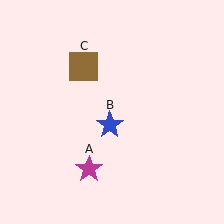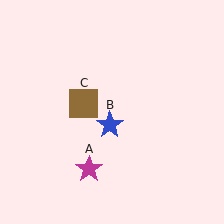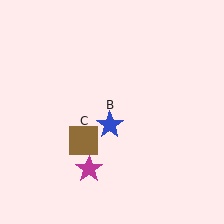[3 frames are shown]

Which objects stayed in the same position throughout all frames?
Magenta star (object A) and blue star (object B) remained stationary.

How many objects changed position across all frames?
1 object changed position: brown square (object C).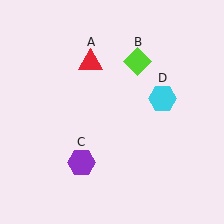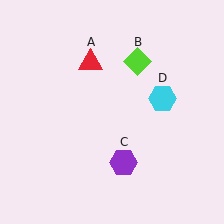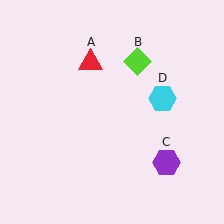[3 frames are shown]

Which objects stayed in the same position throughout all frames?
Red triangle (object A) and lime diamond (object B) and cyan hexagon (object D) remained stationary.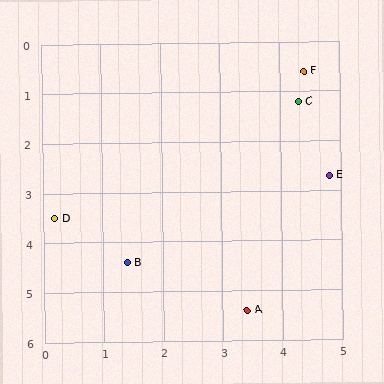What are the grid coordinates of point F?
Point F is at approximately (4.4, 0.6).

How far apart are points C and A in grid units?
Points C and A are about 4.3 grid units apart.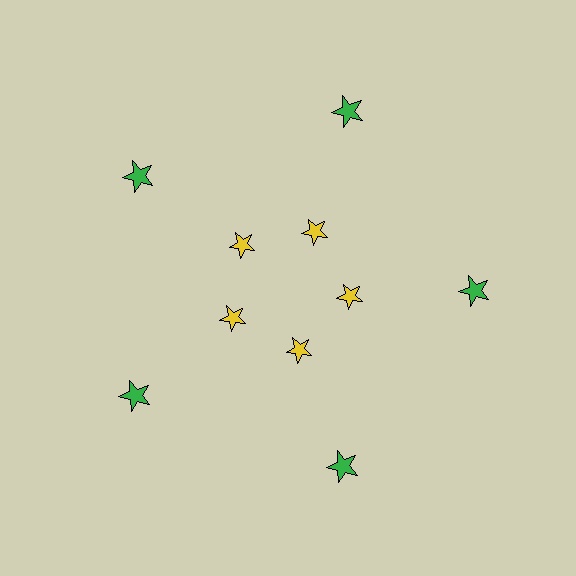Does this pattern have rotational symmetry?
Yes, this pattern has 5-fold rotational symmetry. It looks the same after rotating 72 degrees around the center.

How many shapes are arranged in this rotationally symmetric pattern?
There are 10 shapes, arranged in 5 groups of 2.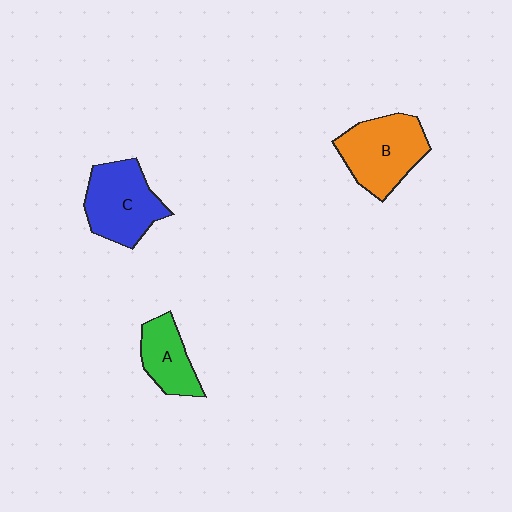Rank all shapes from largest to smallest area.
From largest to smallest: B (orange), C (blue), A (green).